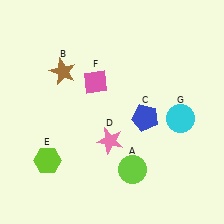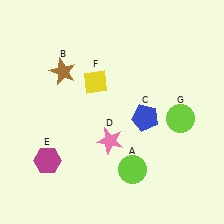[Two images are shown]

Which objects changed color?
E changed from lime to magenta. F changed from pink to yellow. G changed from cyan to lime.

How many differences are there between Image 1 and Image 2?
There are 3 differences between the two images.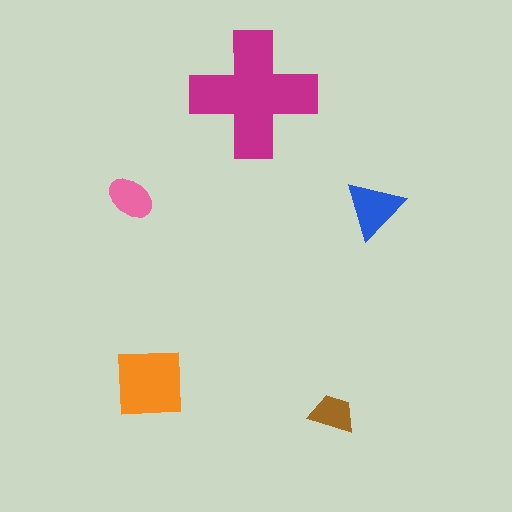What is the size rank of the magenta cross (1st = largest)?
1st.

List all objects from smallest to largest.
The brown trapezoid, the pink ellipse, the blue triangle, the orange square, the magenta cross.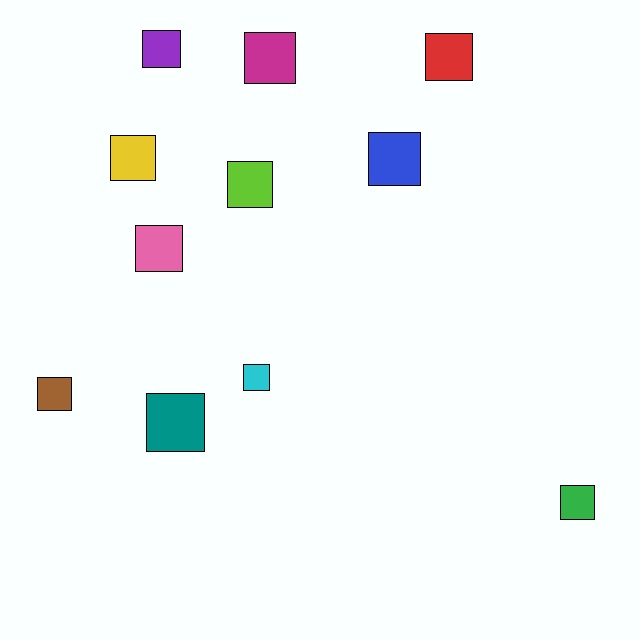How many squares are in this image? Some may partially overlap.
There are 11 squares.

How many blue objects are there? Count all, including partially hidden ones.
There is 1 blue object.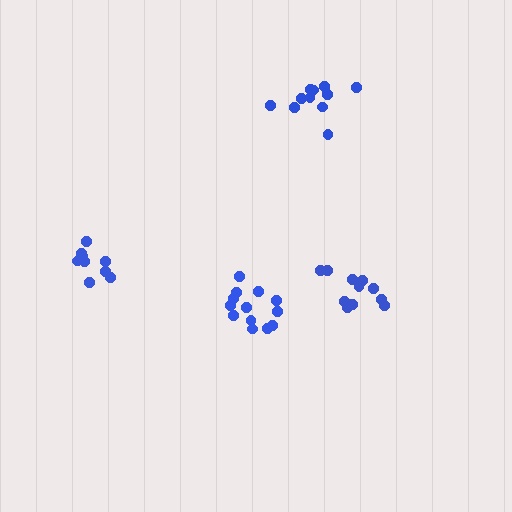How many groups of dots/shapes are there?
There are 4 groups.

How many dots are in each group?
Group 1: 13 dots, Group 2: 11 dots, Group 3: 11 dots, Group 4: 9 dots (44 total).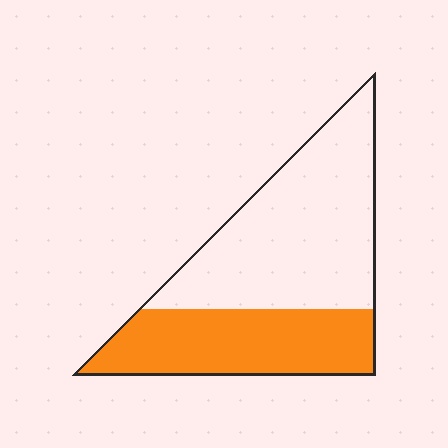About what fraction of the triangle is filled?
About two fifths (2/5).